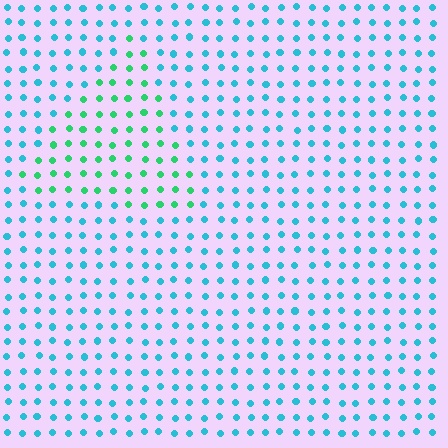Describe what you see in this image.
The image is filled with small cyan elements in a uniform arrangement. A triangle-shaped region is visible where the elements are tinted to a slightly different hue, forming a subtle color boundary.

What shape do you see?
I see a triangle.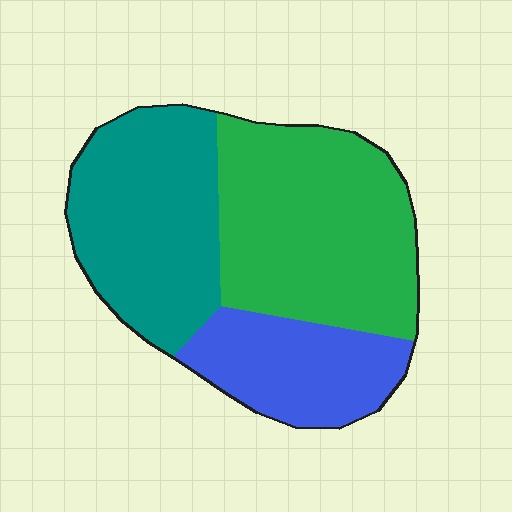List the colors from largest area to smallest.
From largest to smallest: green, teal, blue.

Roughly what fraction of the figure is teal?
Teal takes up between a third and a half of the figure.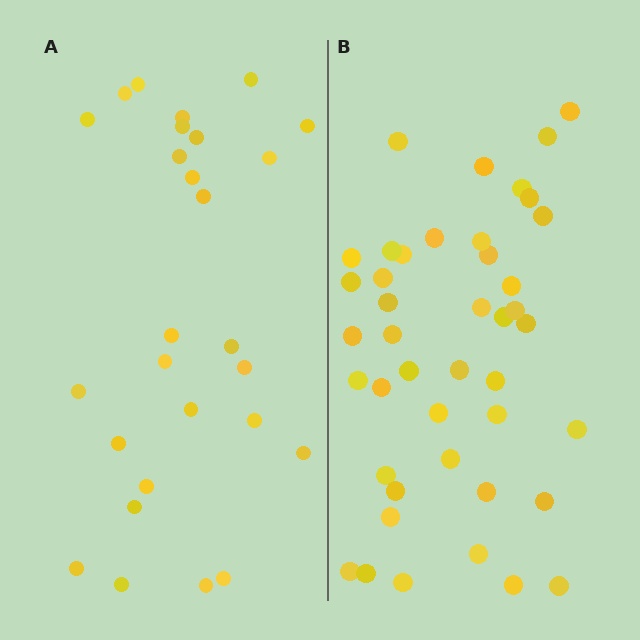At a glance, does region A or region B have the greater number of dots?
Region B (the right region) has more dots.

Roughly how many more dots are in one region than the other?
Region B has approximately 15 more dots than region A.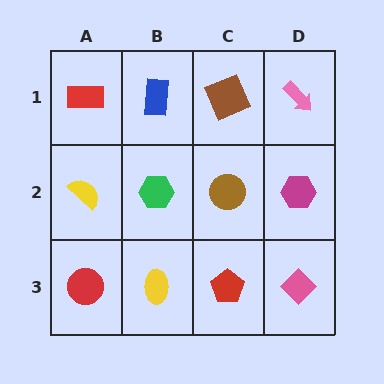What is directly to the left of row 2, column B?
A yellow semicircle.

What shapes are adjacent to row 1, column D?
A magenta hexagon (row 2, column D), a brown square (row 1, column C).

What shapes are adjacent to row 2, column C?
A brown square (row 1, column C), a red pentagon (row 3, column C), a green hexagon (row 2, column B), a magenta hexagon (row 2, column D).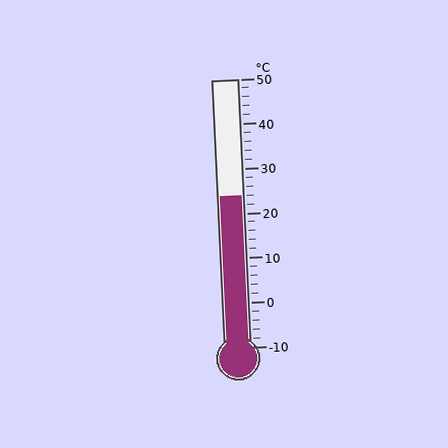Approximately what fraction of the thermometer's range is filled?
The thermometer is filled to approximately 55% of its range.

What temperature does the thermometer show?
The thermometer shows approximately 24°C.